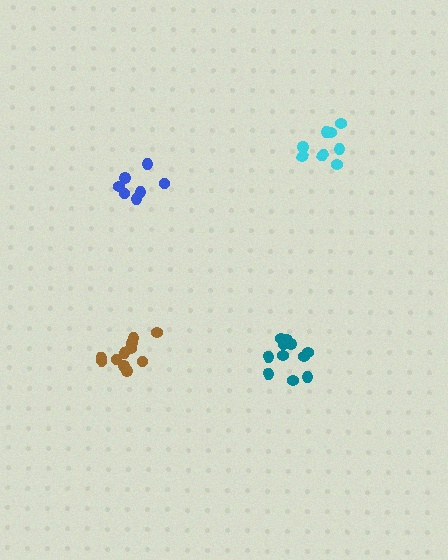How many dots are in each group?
Group 1: 9 dots, Group 2: 12 dots, Group 3: 7 dots, Group 4: 12 dots (40 total).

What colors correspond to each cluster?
The clusters are colored: cyan, teal, blue, brown.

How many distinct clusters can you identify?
There are 4 distinct clusters.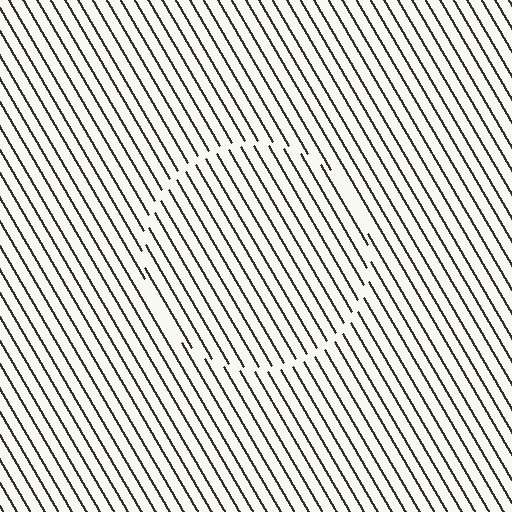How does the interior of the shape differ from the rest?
The interior of the shape contains the same grating, shifted by half a period — the contour is defined by the phase discontinuity where line-ends from the inner and outer gratings abut.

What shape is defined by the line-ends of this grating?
An illusory circle. The interior of the shape contains the same grating, shifted by half a period — the contour is defined by the phase discontinuity where line-ends from the inner and outer gratings abut.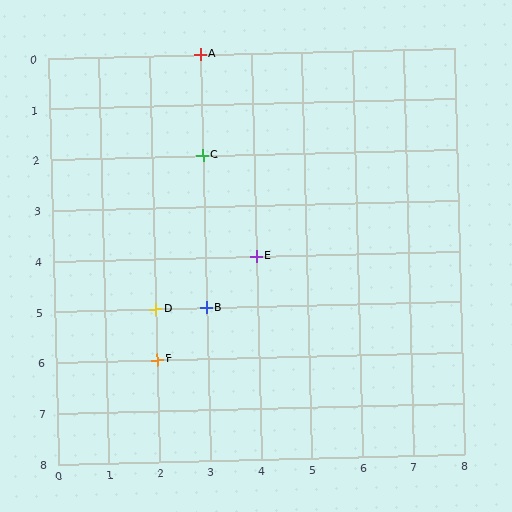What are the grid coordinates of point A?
Point A is at grid coordinates (3, 0).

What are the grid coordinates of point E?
Point E is at grid coordinates (4, 4).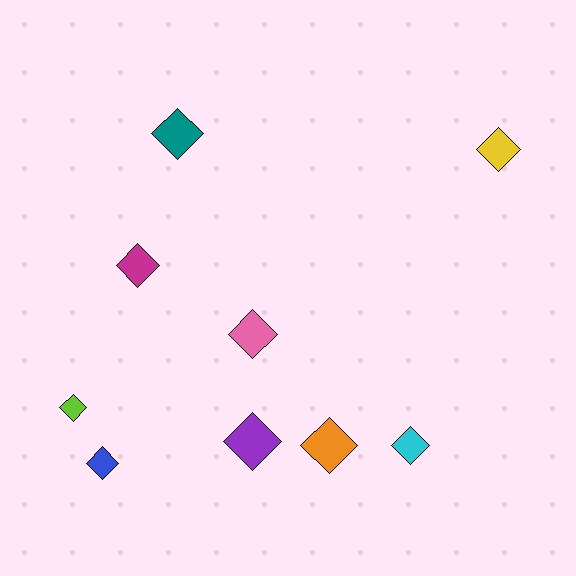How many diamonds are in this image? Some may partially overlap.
There are 9 diamonds.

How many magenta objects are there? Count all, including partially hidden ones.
There is 1 magenta object.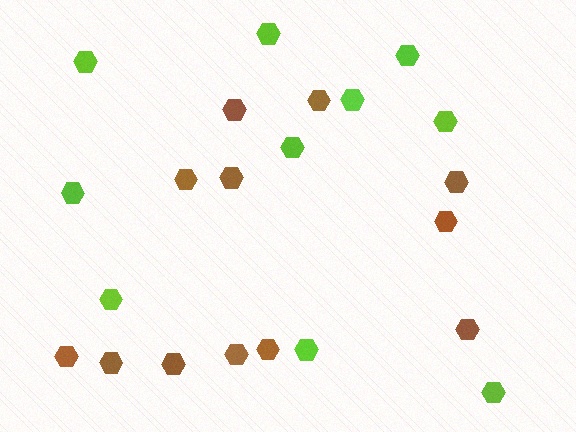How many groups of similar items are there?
There are 2 groups: one group of brown hexagons (12) and one group of lime hexagons (10).